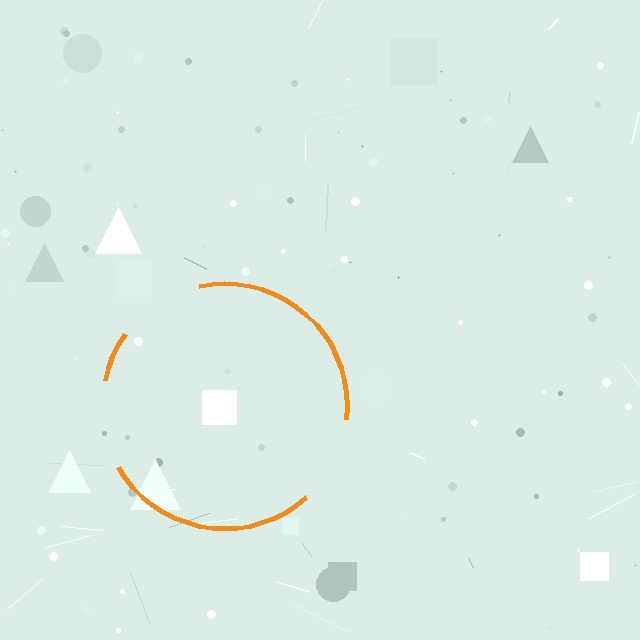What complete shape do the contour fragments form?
The contour fragments form a circle.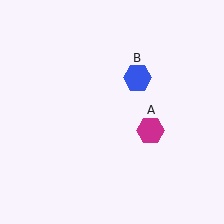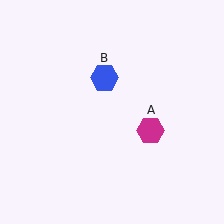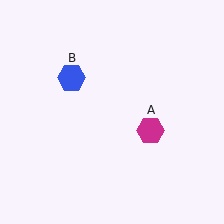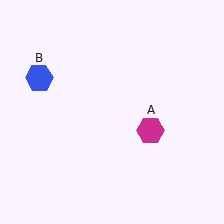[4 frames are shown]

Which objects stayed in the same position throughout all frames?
Magenta hexagon (object A) remained stationary.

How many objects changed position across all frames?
1 object changed position: blue hexagon (object B).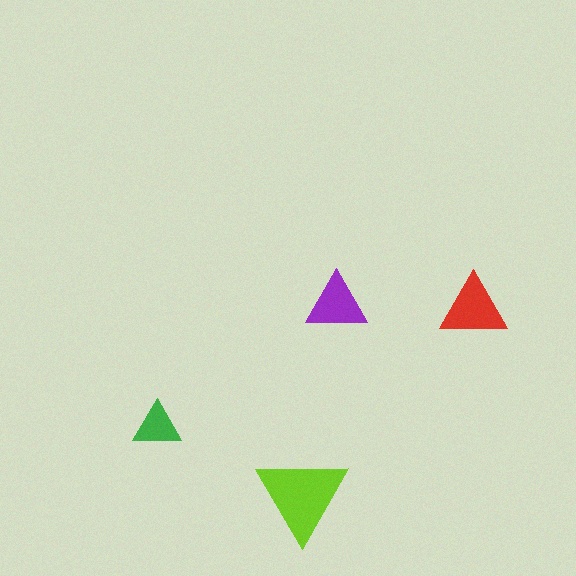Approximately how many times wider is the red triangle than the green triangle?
About 1.5 times wider.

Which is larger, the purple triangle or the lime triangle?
The lime one.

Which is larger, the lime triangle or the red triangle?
The lime one.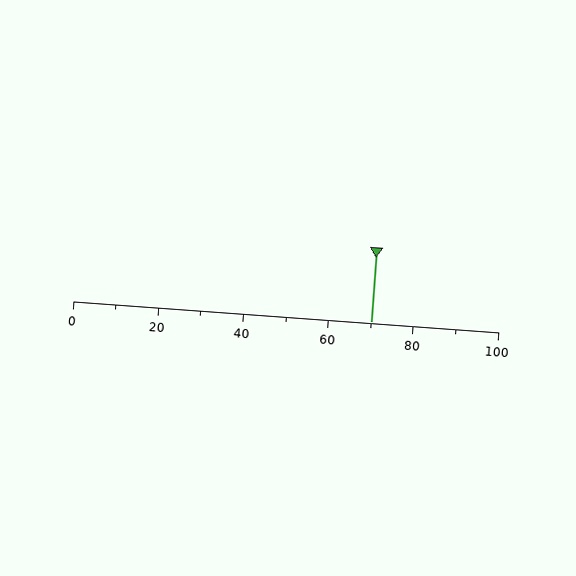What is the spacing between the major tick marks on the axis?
The major ticks are spaced 20 apart.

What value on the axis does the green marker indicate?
The marker indicates approximately 70.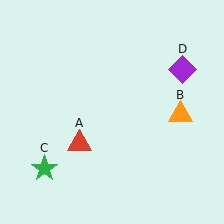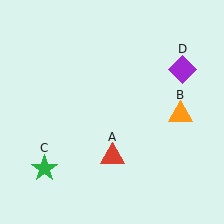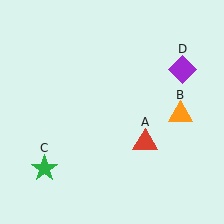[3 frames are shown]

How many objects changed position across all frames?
1 object changed position: red triangle (object A).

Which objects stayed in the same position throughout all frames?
Orange triangle (object B) and green star (object C) and purple diamond (object D) remained stationary.